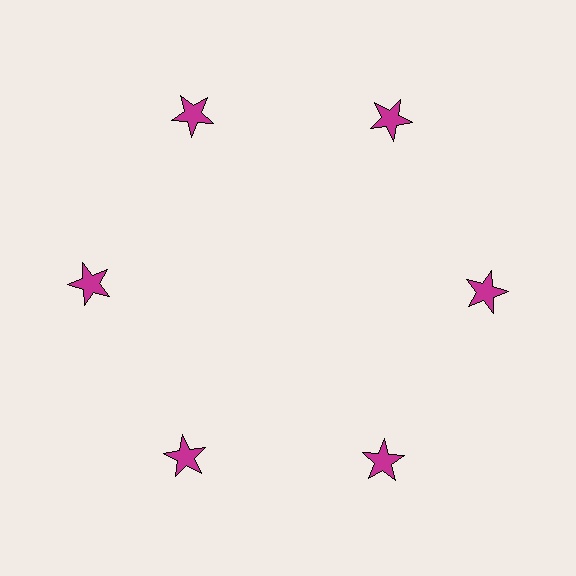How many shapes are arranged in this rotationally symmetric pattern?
There are 6 shapes, arranged in 6 groups of 1.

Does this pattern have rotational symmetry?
Yes, this pattern has 6-fold rotational symmetry. It looks the same after rotating 60 degrees around the center.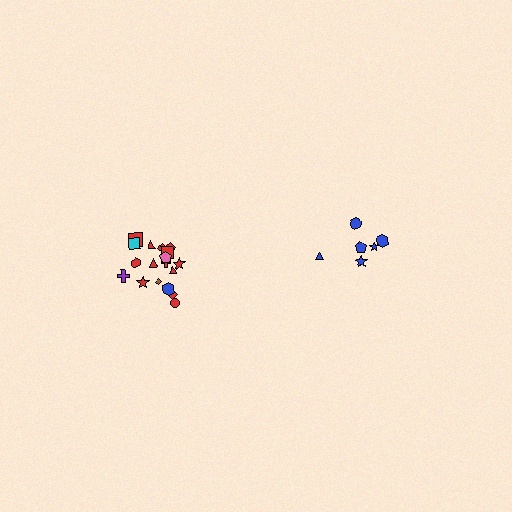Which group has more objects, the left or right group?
The left group.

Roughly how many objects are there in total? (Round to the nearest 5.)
Roughly 25 objects in total.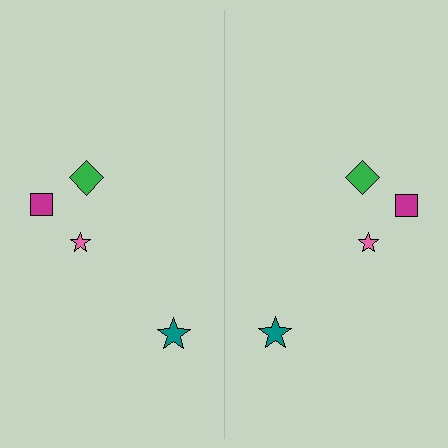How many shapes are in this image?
There are 8 shapes in this image.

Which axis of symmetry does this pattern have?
The pattern has a vertical axis of symmetry running through the center of the image.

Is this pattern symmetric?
Yes, this pattern has bilateral (reflection) symmetry.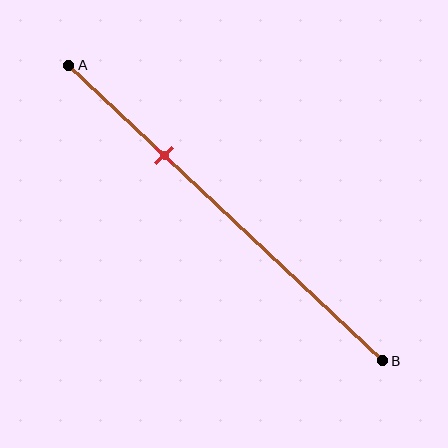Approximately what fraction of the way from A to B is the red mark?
The red mark is approximately 30% of the way from A to B.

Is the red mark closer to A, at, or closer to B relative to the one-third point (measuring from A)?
The red mark is approximately at the one-third point of segment AB.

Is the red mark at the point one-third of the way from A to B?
Yes, the mark is approximately at the one-third point.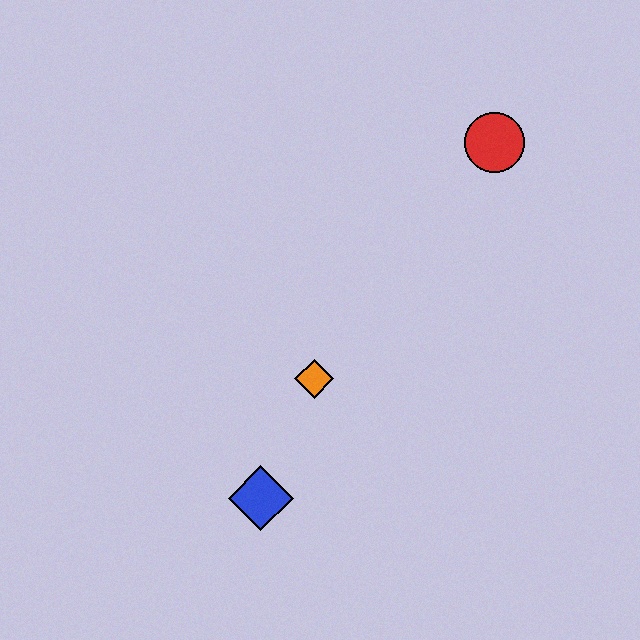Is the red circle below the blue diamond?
No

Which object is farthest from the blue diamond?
The red circle is farthest from the blue diamond.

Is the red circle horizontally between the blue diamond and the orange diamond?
No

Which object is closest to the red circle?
The orange diamond is closest to the red circle.